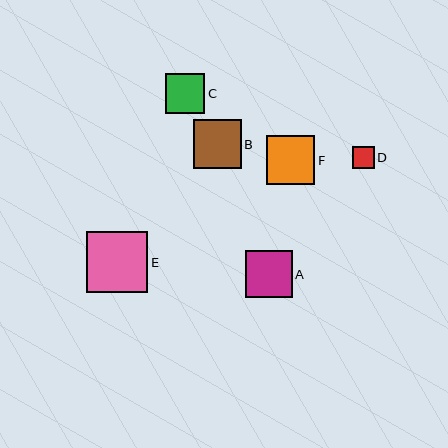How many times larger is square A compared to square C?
Square A is approximately 1.2 times the size of square C.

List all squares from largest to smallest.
From largest to smallest: E, B, F, A, C, D.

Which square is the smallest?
Square D is the smallest with a size of approximately 21 pixels.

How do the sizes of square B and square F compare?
Square B and square F are approximately the same size.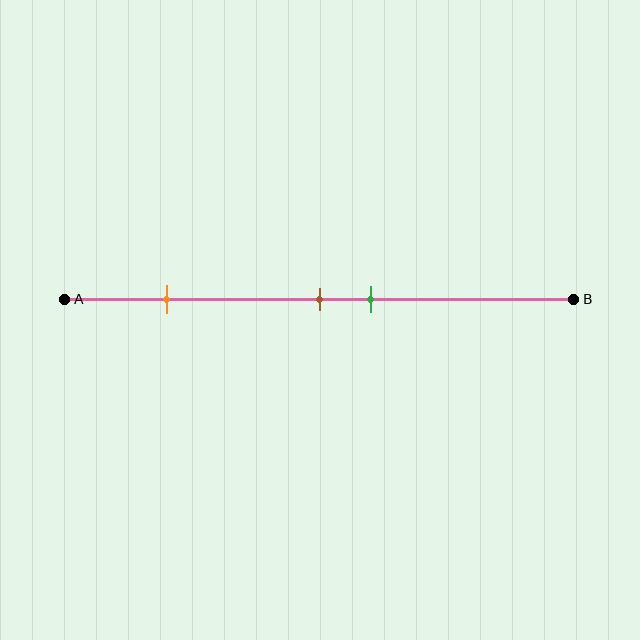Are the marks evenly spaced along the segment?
No, the marks are not evenly spaced.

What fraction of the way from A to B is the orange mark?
The orange mark is approximately 20% (0.2) of the way from A to B.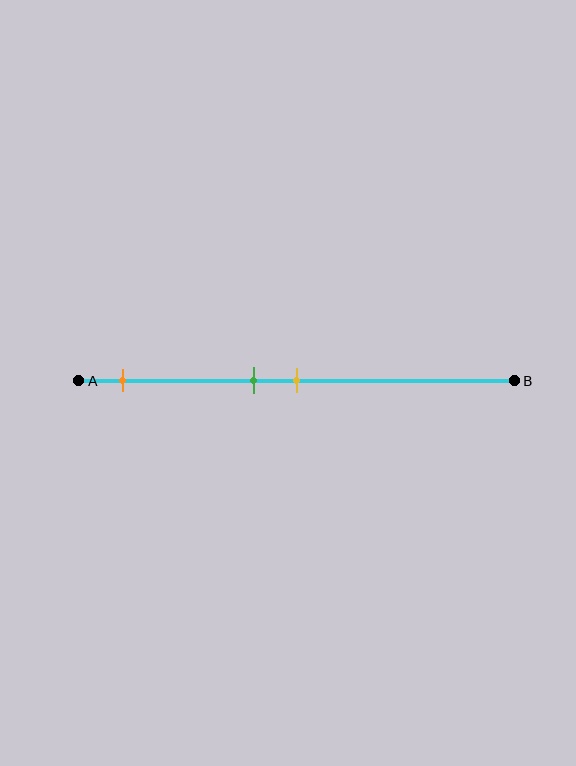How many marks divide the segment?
There are 3 marks dividing the segment.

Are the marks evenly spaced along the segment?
No, the marks are not evenly spaced.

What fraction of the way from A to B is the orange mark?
The orange mark is approximately 10% (0.1) of the way from A to B.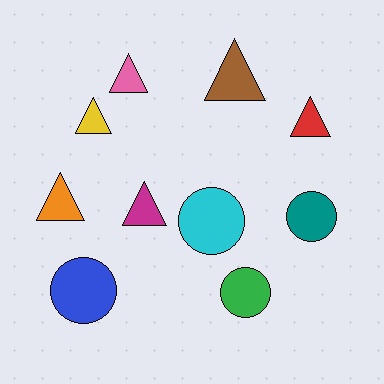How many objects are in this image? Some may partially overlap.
There are 10 objects.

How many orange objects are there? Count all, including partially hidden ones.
There is 1 orange object.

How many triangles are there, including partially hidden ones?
There are 6 triangles.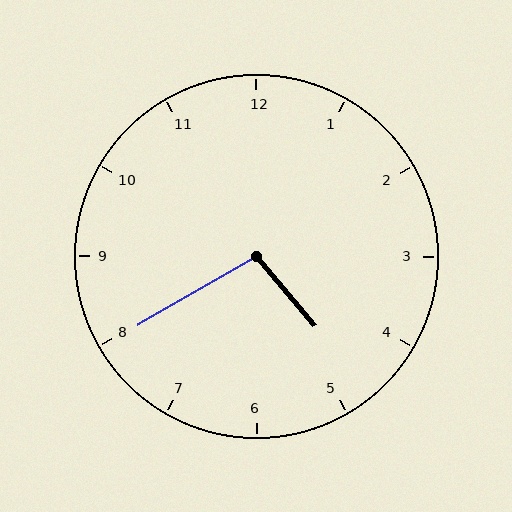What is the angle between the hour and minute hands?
Approximately 100 degrees.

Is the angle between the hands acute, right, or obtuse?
It is obtuse.